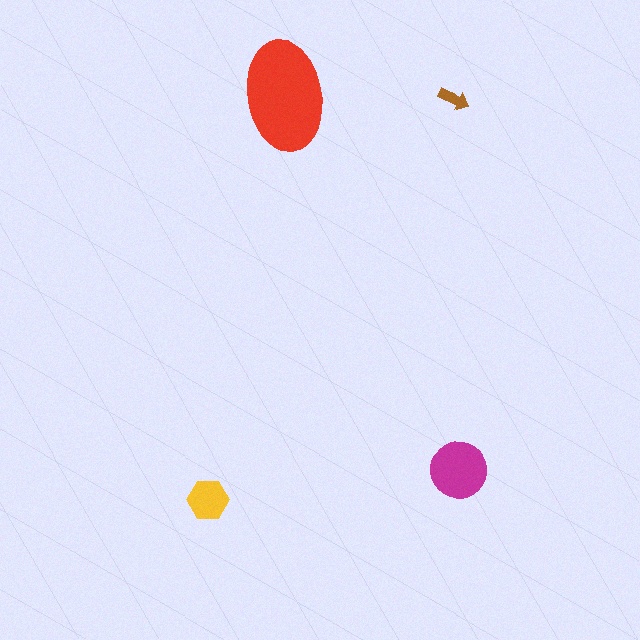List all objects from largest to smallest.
The red ellipse, the magenta circle, the yellow hexagon, the brown arrow.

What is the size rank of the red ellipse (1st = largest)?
1st.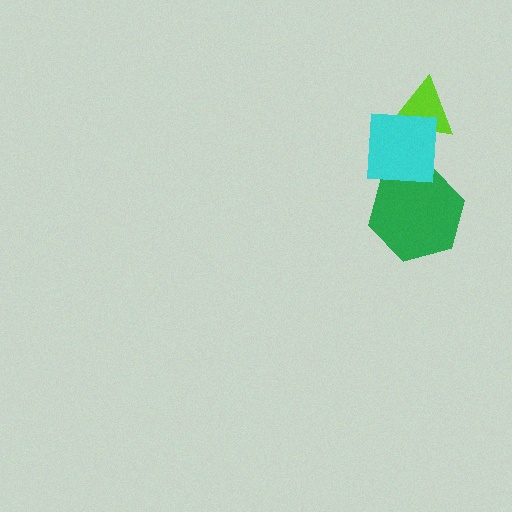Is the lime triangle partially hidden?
Yes, it is partially covered by another shape.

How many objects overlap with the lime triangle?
1 object overlaps with the lime triangle.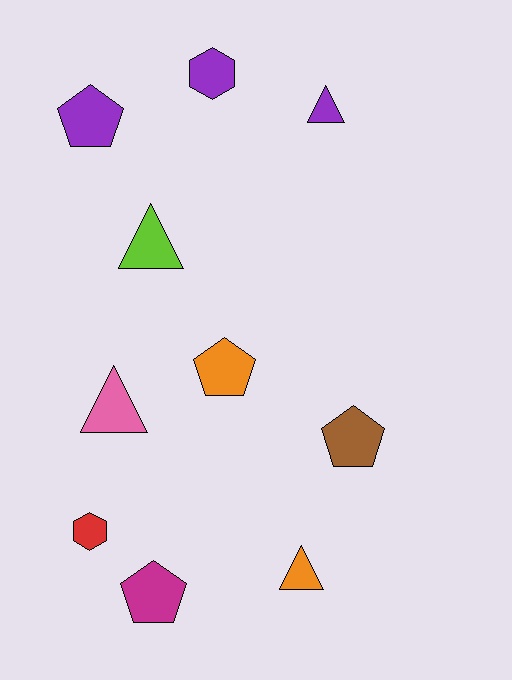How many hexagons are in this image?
There are 2 hexagons.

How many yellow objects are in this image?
There are no yellow objects.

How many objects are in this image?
There are 10 objects.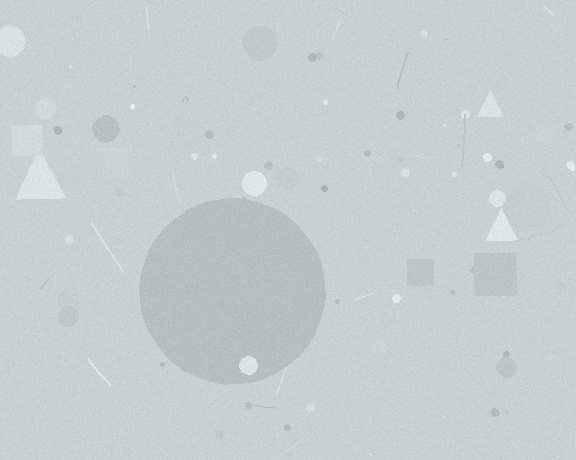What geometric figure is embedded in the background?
A circle is embedded in the background.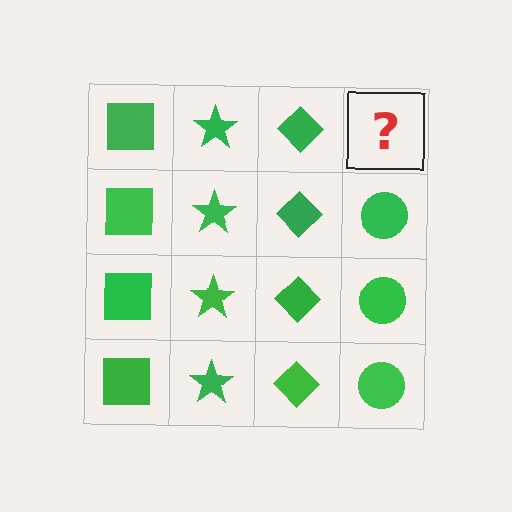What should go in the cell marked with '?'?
The missing cell should contain a green circle.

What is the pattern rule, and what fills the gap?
The rule is that each column has a consistent shape. The gap should be filled with a green circle.